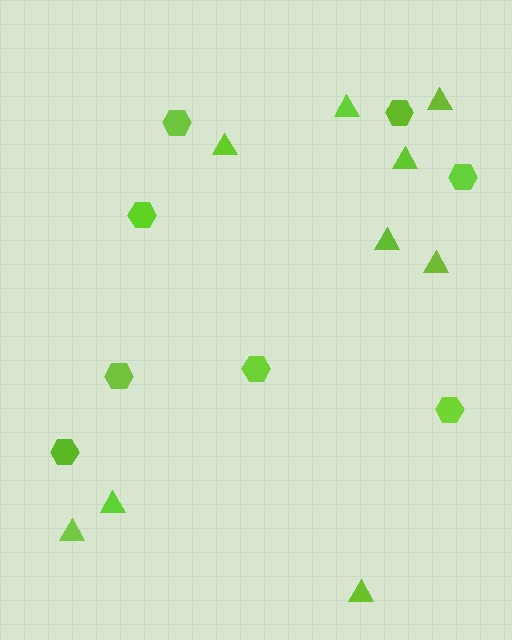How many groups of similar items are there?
There are 2 groups: one group of hexagons (8) and one group of triangles (9).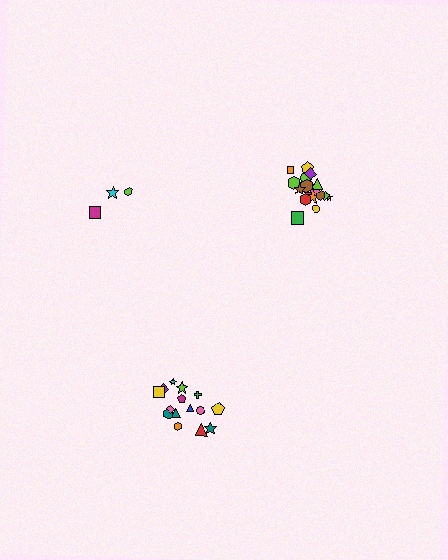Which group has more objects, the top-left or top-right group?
The top-right group.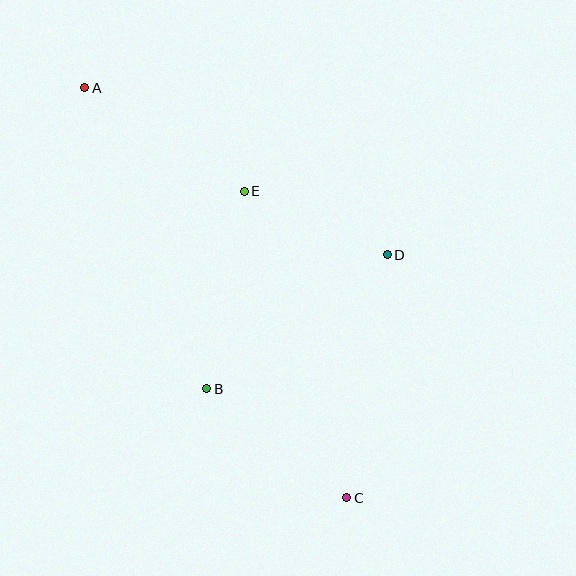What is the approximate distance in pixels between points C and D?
The distance between C and D is approximately 247 pixels.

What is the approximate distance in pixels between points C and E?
The distance between C and E is approximately 323 pixels.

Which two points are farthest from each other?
Points A and C are farthest from each other.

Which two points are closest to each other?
Points D and E are closest to each other.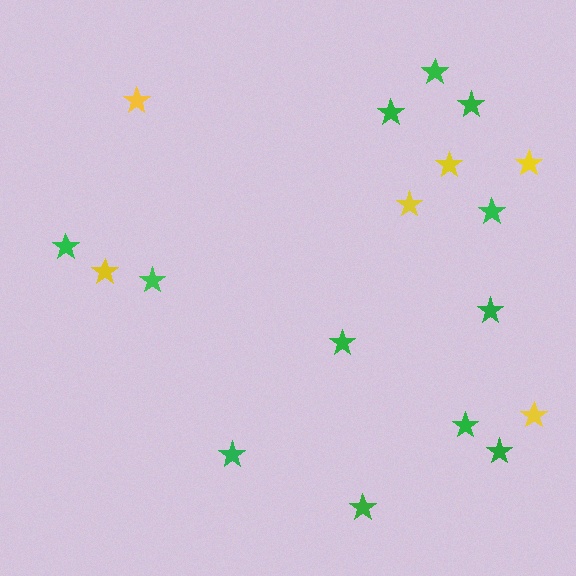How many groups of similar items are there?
There are 2 groups: one group of green stars (12) and one group of yellow stars (6).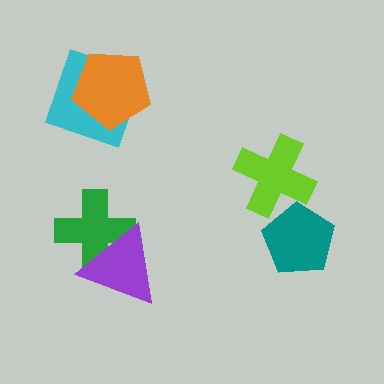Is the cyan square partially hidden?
Yes, it is partially covered by another shape.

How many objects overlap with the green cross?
1 object overlaps with the green cross.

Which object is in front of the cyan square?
The orange pentagon is in front of the cyan square.